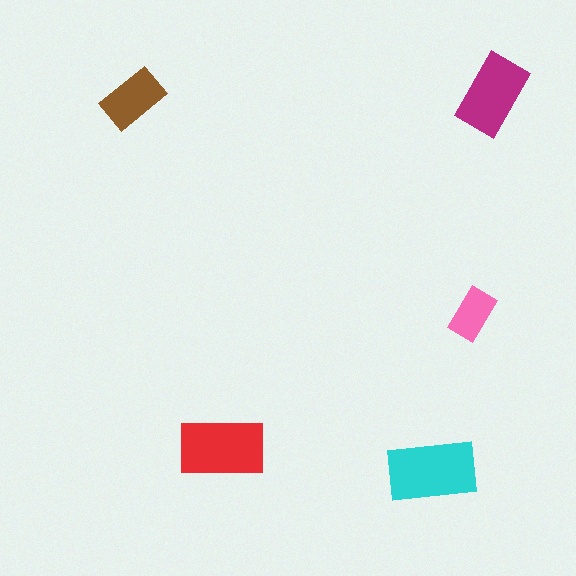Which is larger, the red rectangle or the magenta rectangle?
The red one.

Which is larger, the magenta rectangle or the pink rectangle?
The magenta one.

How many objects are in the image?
There are 5 objects in the image.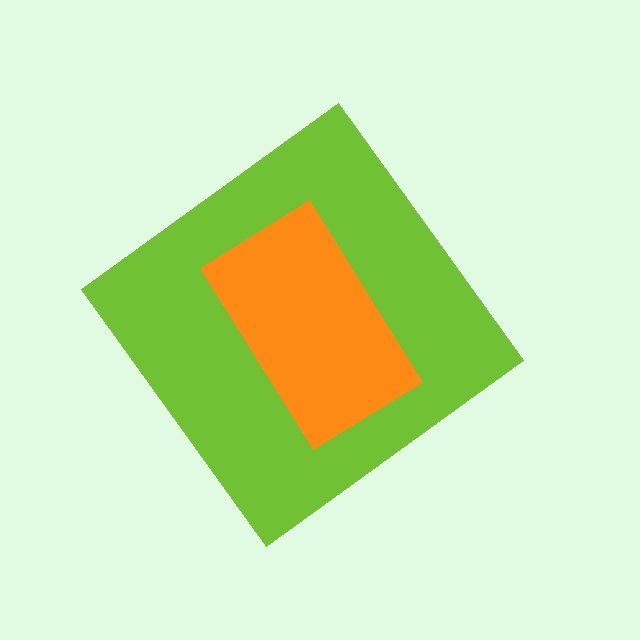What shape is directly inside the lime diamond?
The orange rectangle.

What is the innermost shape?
The orange rectangle.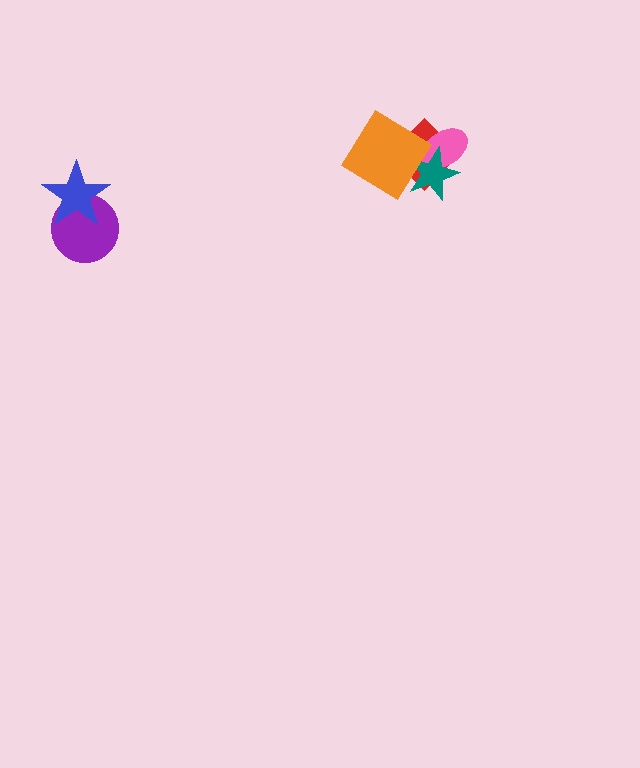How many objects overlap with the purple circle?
1 object overlaps with the purple circle.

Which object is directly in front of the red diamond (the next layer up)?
The pink ellipse is directly in front of the red diamond.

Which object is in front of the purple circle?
The blue star is in front of the purple circle.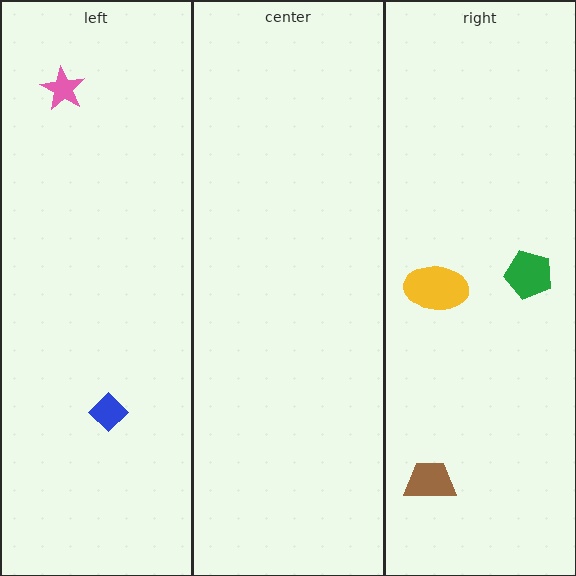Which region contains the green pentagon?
The right region.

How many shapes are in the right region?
3.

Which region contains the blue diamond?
The left region.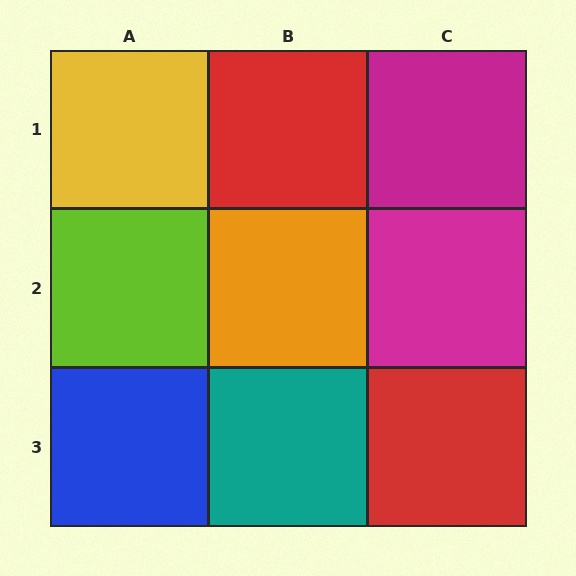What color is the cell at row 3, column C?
Red.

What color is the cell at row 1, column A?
Yellow.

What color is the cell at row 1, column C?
Magenta.